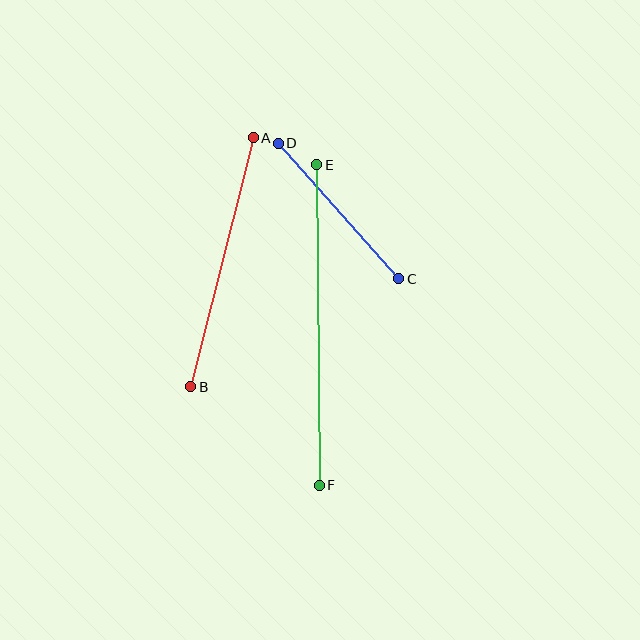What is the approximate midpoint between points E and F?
The midpoint is at approximately (318, 325) pixels.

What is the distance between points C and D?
The distance is approximately 182 pixels.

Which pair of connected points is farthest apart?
Points E and F are farthest apart.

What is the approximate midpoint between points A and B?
The midpoint is at approximately (222, 262) pixels.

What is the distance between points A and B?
The distance is approximately 257 pixels.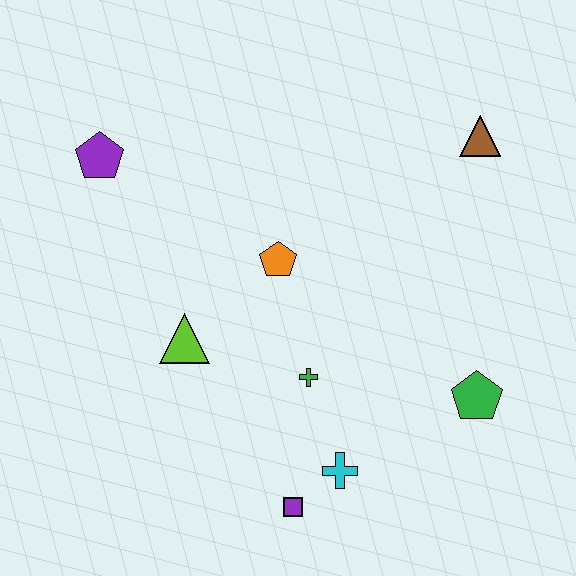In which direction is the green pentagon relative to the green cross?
The green pentagon is to the right of the green cross.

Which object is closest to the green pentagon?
The cyan cross is closest to the green pentagon.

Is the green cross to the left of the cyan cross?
Yes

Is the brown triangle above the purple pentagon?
Yes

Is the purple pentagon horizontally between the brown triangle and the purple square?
No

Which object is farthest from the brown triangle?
The purple square is farthest from the brown triangle.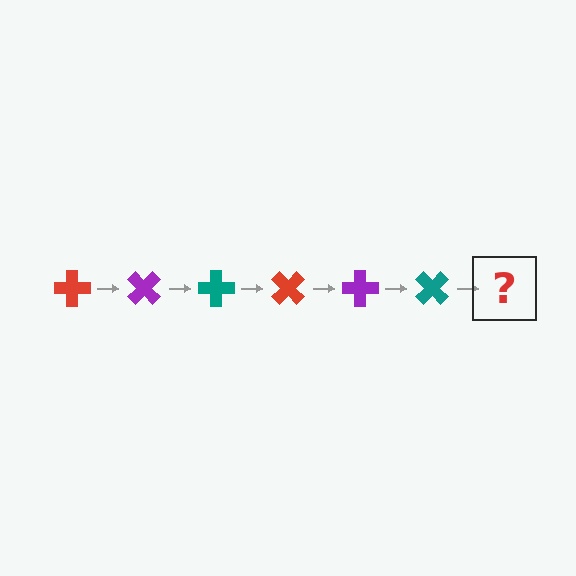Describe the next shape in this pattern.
It should be a red cross, rotated 270 degrees from the start.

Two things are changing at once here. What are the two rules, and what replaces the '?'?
The two rules are that it rotates 45 degrees each step and the color cycles through red, purple, and teal. The '?' should be a red cross, rotated 270 degrees from the start.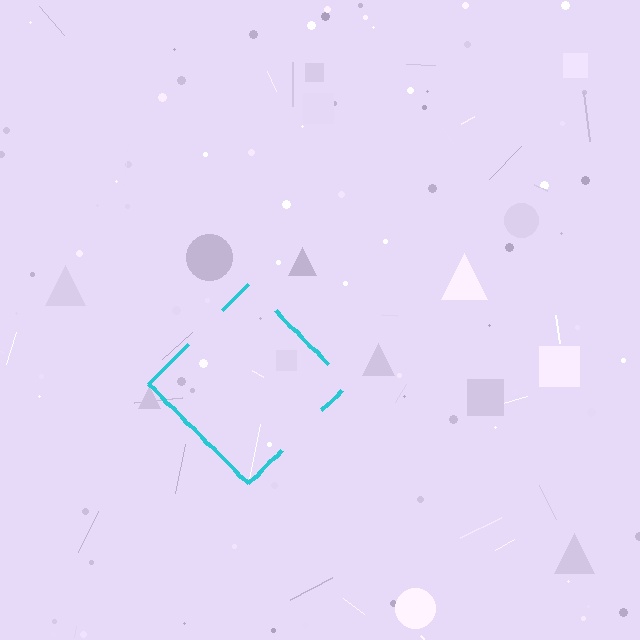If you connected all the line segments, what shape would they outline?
They would outline a diamond.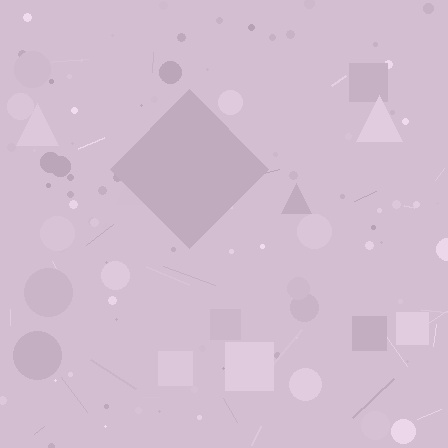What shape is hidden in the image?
A diamond is hidden in the image.